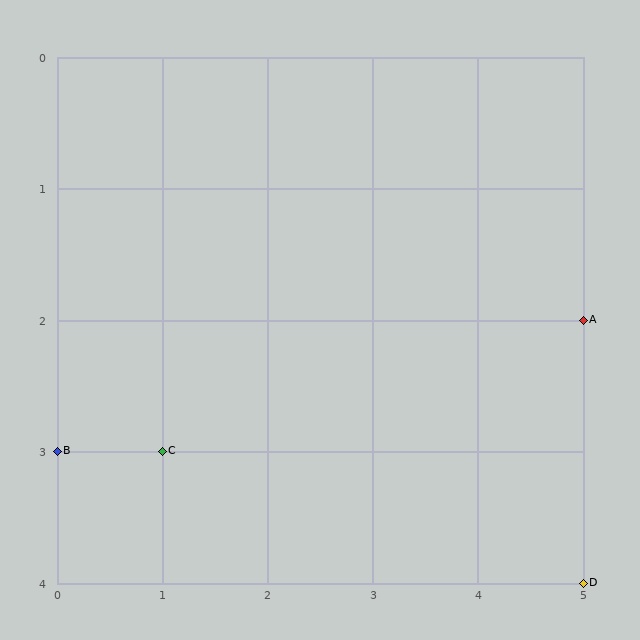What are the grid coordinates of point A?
Point A is at grid coordinates (5, 2).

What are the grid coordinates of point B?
Point B is at grid coordinates (0, 3).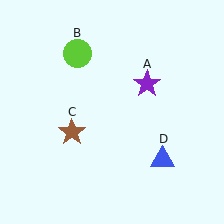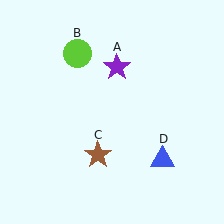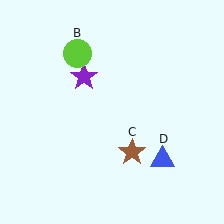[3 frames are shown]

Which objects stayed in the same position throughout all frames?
Lime circle (object B) and blue triangle (object D) remained stationary.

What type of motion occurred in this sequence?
The purple star (object A), brown star (object C) rotated counterclockwise around the center of the scene.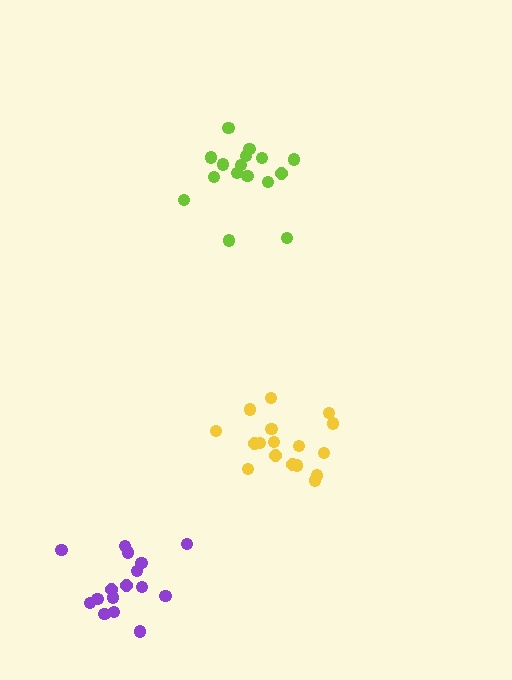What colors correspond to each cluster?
The clusters are colored: lime, yellow, purple.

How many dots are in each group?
Group 1: 16 dots, Group 2: 17 dots, Group 3: 16 dots (49 total).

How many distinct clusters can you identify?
There are 3 distinct clusters.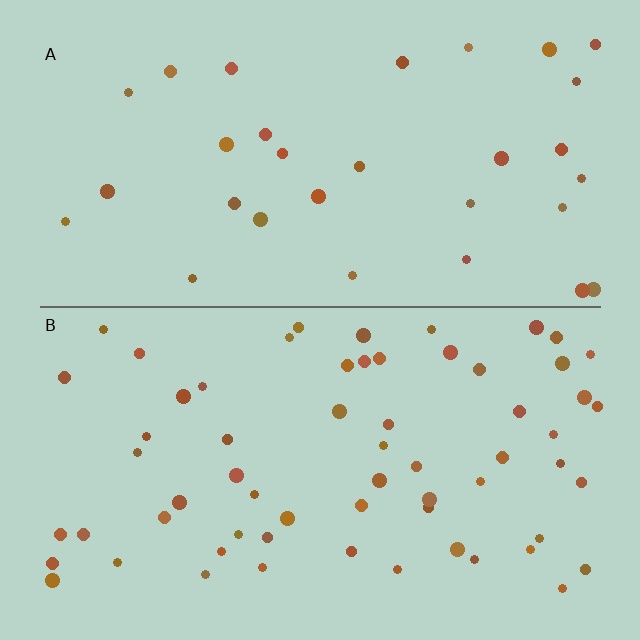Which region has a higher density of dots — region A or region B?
B (the bottom).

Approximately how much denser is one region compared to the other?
Approximately 2.0× — region B over region A.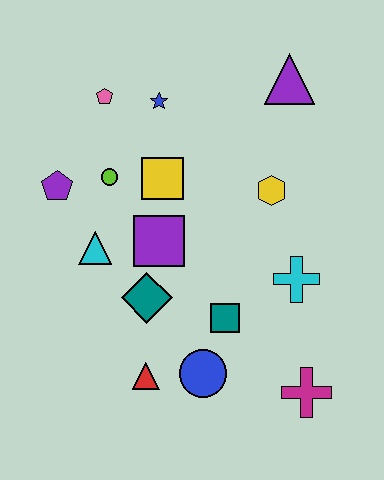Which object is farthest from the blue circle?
The purple triangle is farthest from the blue circle.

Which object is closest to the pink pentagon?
The blue star is closest to the pink pentagon.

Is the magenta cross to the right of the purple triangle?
Yes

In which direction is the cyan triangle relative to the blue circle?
The cyan triangle is above the blue circle.